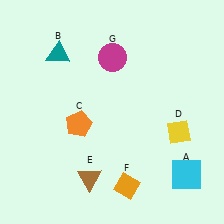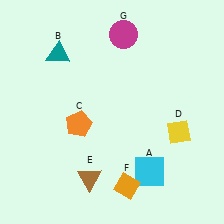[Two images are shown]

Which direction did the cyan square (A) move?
The cyan square (A) moved left.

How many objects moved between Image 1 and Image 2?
2 objects moved between the two images.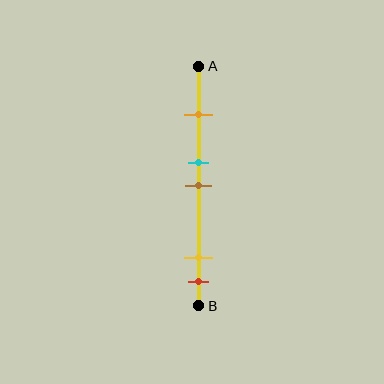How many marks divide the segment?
There are 5 marks dividing the segment.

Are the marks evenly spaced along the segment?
No, the marks are not evenly spaced.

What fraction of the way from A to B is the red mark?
The red mark is approximately 90% (0.9) of the way from A to B.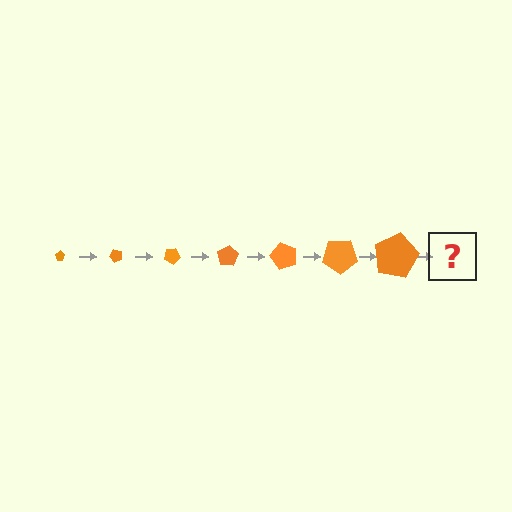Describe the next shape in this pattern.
It should be a pentagon, larger than the previous one and rotated 350 degrees from the start.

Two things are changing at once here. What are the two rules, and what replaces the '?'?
The two rules are that the pentagon grows larger each step and it rotates 50 degrees each step. The '?' should be a pentagon, larger than the previous one and rotated 350 degrees from the start.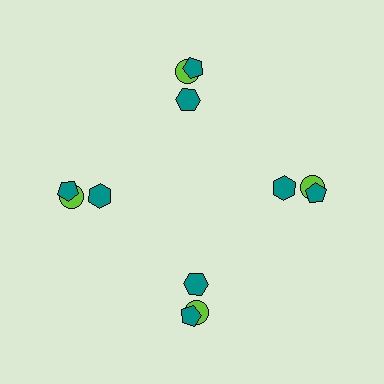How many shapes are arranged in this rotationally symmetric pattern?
There are 12 shapes, arranged in 4 groups of 3.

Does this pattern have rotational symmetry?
Yes, this pattern has 4-fold rotational symmetry. It looks the same after rotating 90 degrees around the center.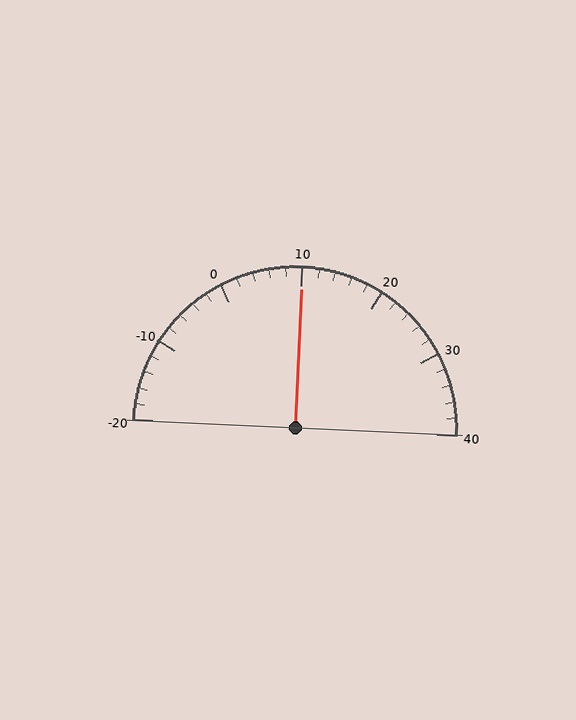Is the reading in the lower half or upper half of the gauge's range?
The reading is in the upper half of the range (-20 to 40).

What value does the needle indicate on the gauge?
The needle indicates approximately 10.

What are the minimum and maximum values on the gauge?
The gauge ranges from -20 to 40.